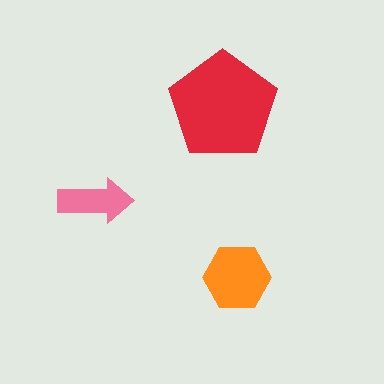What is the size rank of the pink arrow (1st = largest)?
3rd.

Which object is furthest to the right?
The orange hexagon is rightmost.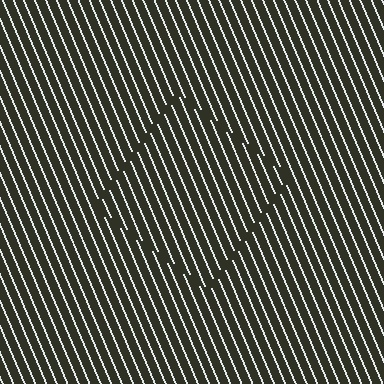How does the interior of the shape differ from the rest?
The interior of the shape contains the same grating, shifted by half a period — the contour is defined by the phase discontinuity where line-ends from the inner and outer gratings abut.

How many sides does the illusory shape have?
4 sides — the line-ends trace a square.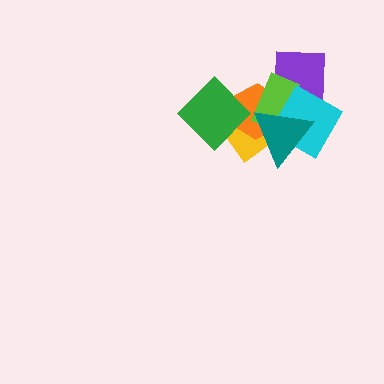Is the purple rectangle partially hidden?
Yes, it is partially covered by another shape.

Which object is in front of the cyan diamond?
The teal triangle is in front of the cyan diamond.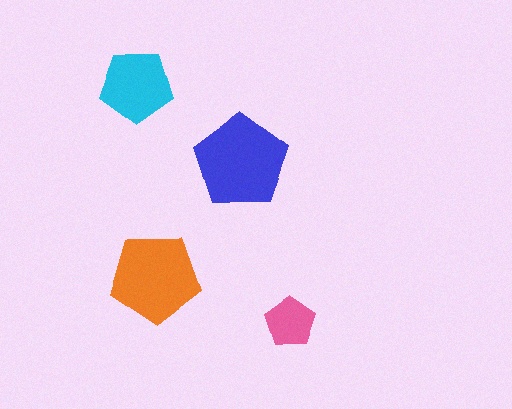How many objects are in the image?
There are 4 objects in the image.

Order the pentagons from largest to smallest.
the blue one, the orange one, the cyan one, the pink one.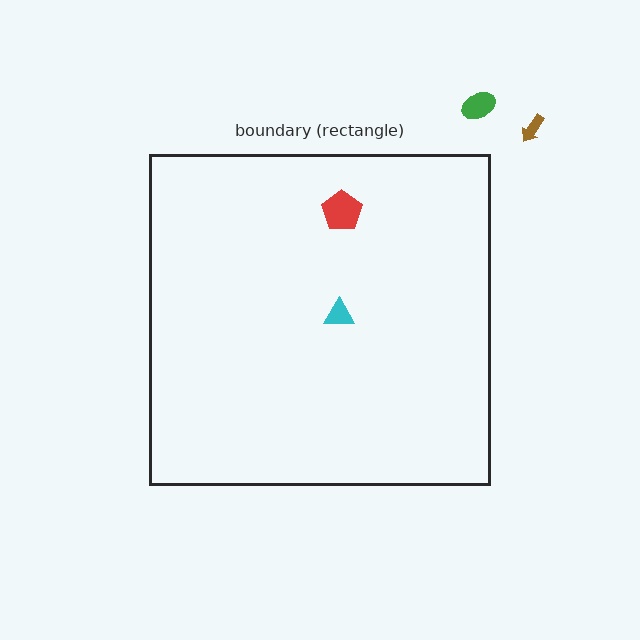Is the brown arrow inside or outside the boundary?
Outside.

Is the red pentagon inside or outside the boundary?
Inside.